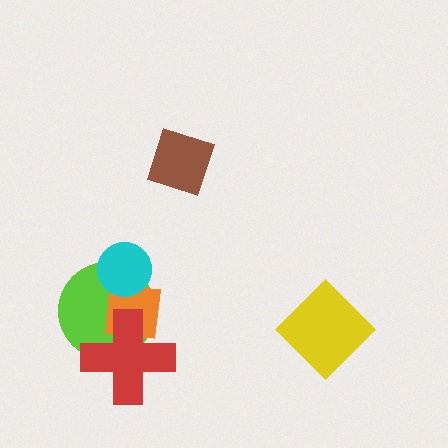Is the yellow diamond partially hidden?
No, no other shape covers it.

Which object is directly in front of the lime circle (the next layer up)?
The orange square is directly in front of the lime circle.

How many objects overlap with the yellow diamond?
0 objects overlap with the yellow diamond.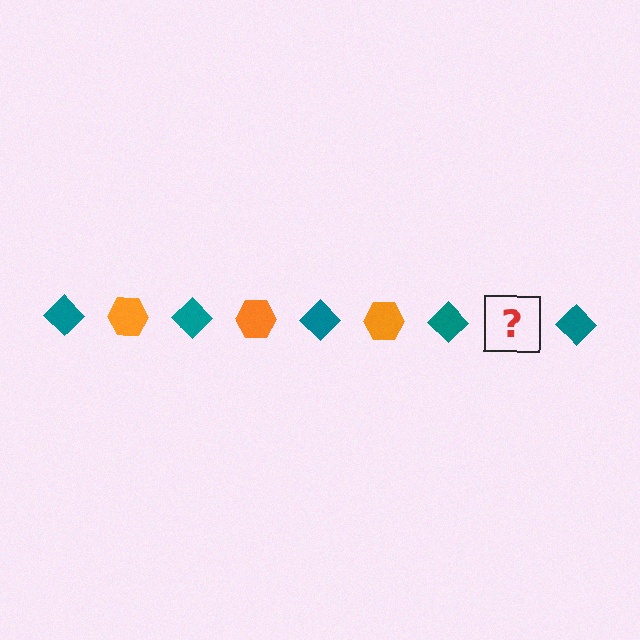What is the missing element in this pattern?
The missing element is an orange hexagon.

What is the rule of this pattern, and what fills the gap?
The rule is that the pattern alternates between teal diamond and orange hexagon. The gap should be filled with an orange hexagon.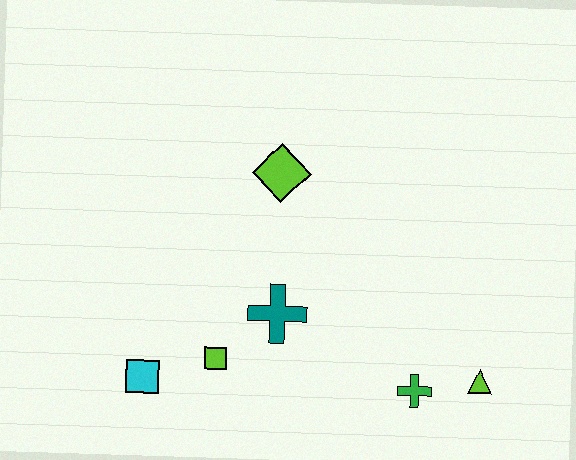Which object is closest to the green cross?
The lime triangle is closest to the green cross.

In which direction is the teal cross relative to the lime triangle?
The teal cross is to the left of the lime triangle.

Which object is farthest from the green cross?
The cyan square is farthest from the green cross.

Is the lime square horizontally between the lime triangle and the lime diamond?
No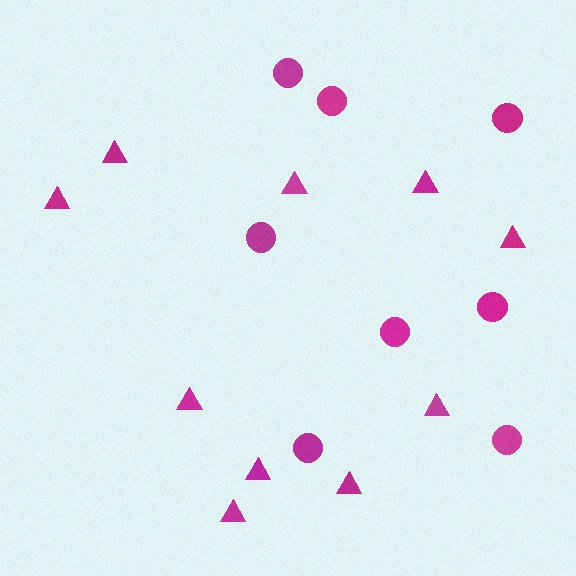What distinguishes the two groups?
There are 2 groups: one group of triangles (10) and one group of circles (8).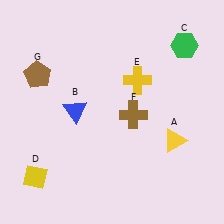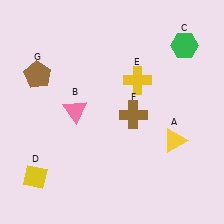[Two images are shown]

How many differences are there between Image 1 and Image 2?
There is 1 difference between the two images.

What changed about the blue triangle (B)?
In Image 1, B is blue. In Image 2, it changed to pink.